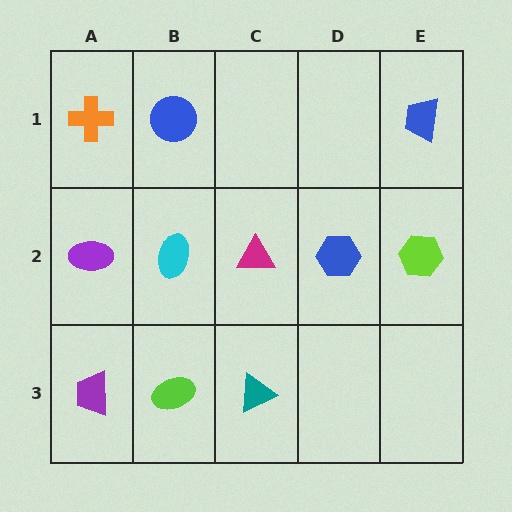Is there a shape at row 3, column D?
No, that cell is empty.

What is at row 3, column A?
A purple trapezoid.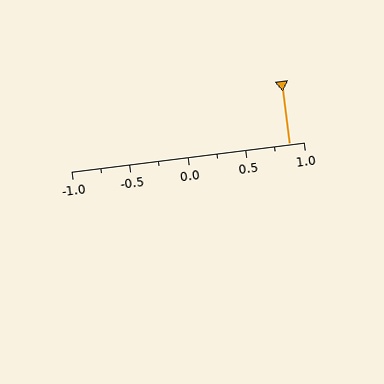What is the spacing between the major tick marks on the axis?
The major ticks are spaced 0.5 apart.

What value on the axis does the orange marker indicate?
The marker indicates approximately 0.88.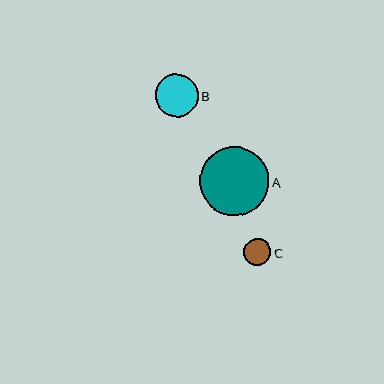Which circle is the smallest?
Circle C is the smallest with a size of approximately 28 pixels.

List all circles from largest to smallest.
From largest to smallest: A, B, C.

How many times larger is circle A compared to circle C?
Circle A is approximately 2.5 times the size of circle C.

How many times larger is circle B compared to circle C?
Circle B is approximately 1.6 times the size of circle C.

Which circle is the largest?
Circle A is the largest with a size of approximately 69 pixels.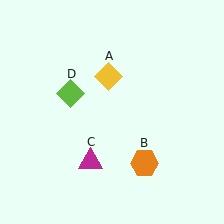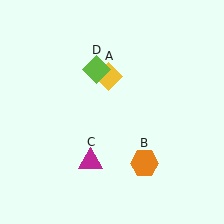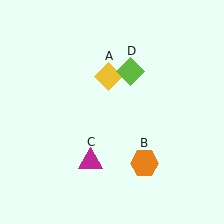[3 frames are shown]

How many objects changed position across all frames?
1 object changed position: lime diamond (object D).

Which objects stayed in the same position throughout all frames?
Yellow diamond (object A) and orange hexagon (object B) and magenta triangle (object C) remained stationary.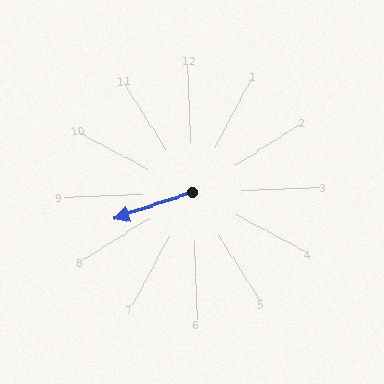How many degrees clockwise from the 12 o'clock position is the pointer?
Approximately 254 degrees.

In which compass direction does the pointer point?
West.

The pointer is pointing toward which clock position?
Roughly 8 o'clock.